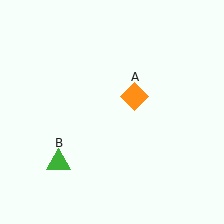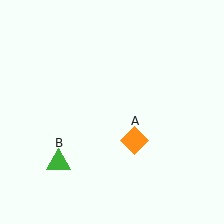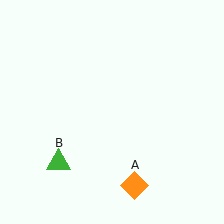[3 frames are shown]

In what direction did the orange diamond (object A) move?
The orange diamond (object A) moved down.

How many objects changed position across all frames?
1 object changed position: orange diamond (object A).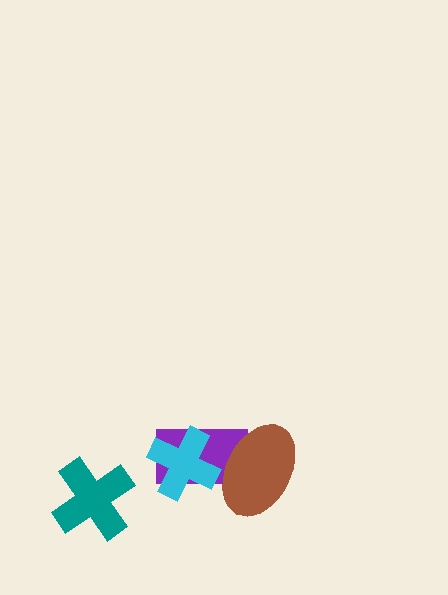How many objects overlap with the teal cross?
0 objects overlap with the teal cross.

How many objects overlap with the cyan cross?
2 objects overlap with the cyan cross.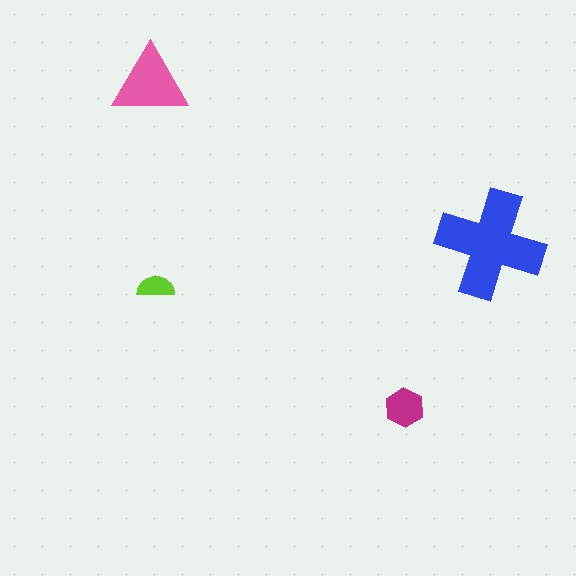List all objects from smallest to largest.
The lime semicircle, the magenta hexagon, the pink triangle, the blue cross.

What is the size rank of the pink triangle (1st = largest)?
2nd.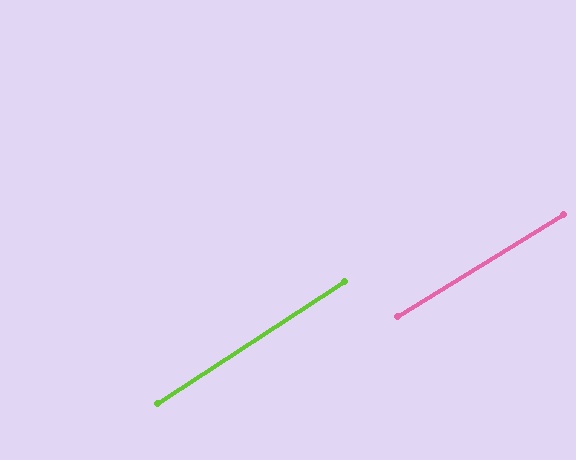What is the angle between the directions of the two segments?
Approximately 2 degrees.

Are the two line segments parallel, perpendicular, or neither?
Parallel — their directions differ by only 1.8°.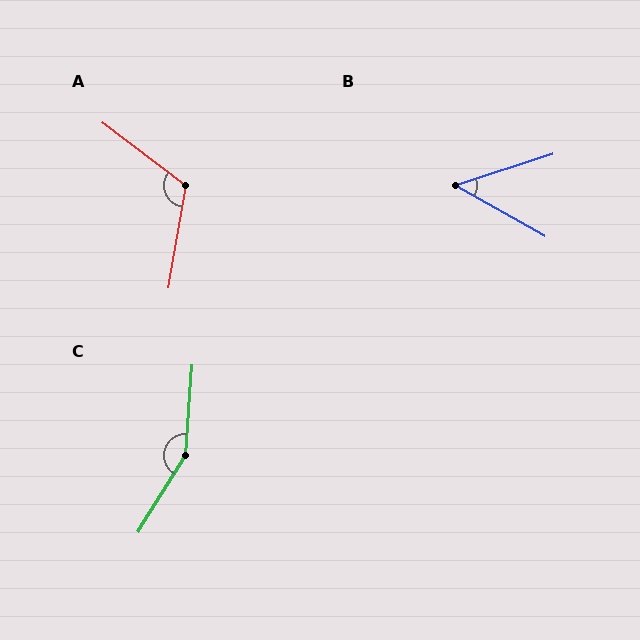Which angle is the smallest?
B, at approximately 48 degrees.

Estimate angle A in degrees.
Approximately 118 degrees.